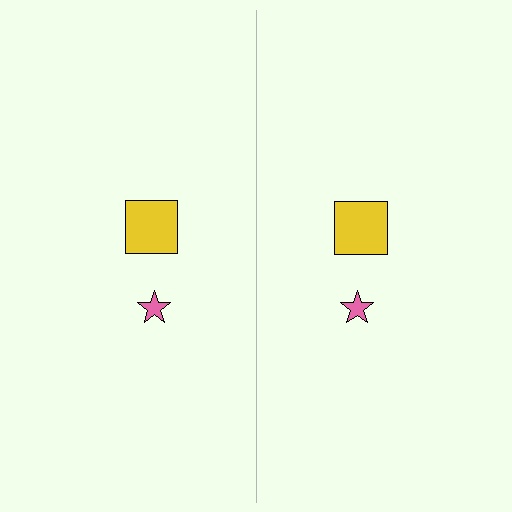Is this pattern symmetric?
Yes, this pattern has bilateral (reflection) symmetry.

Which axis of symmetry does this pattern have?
The pattern has a vertical axis of symmetry running through the center of the image.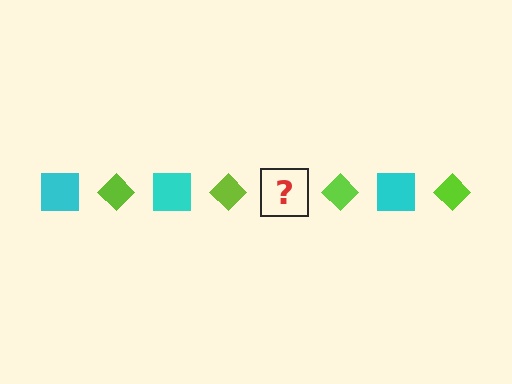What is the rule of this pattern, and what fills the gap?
The rule is that the pattern alternates between cyan square and lime diamond. The gap should be filled with a cyan square.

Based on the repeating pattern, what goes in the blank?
The blank should be a cyan square.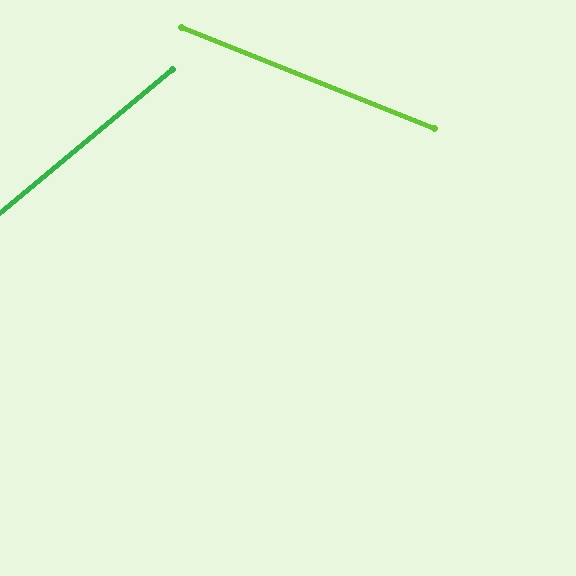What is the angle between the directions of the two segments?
Approximately 61 degrees.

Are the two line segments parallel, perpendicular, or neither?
Neither parallel nor perpendicular — they differ by about 61°.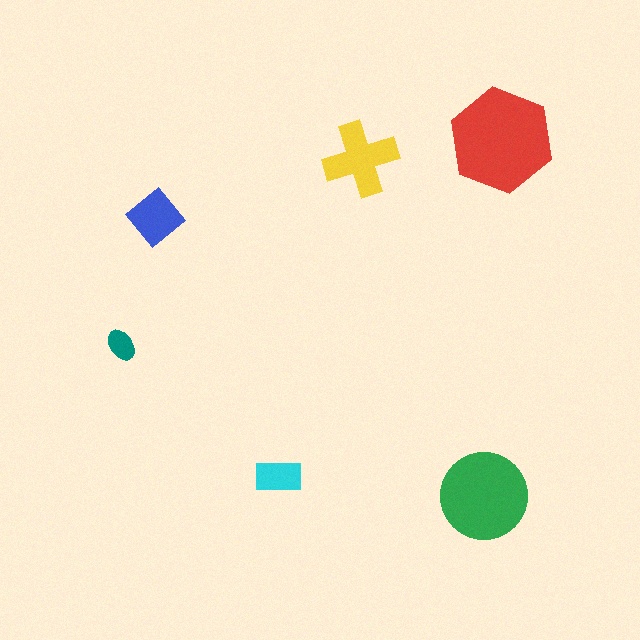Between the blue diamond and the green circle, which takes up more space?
The green circle.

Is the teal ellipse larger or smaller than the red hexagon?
Smaller.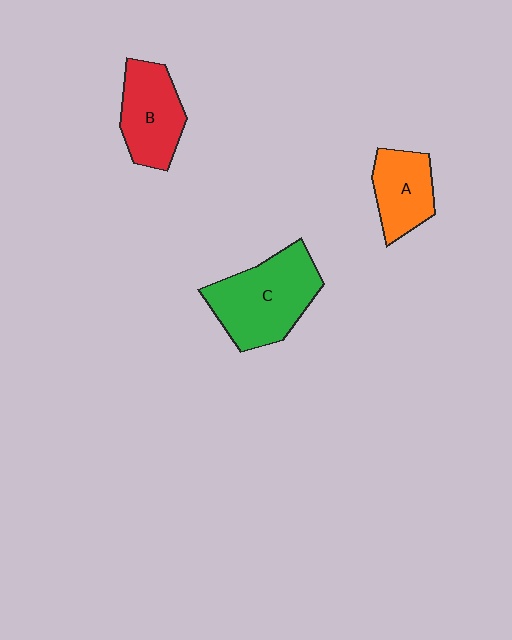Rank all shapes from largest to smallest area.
From largest to smallest: C (green), B (red), A (orange).